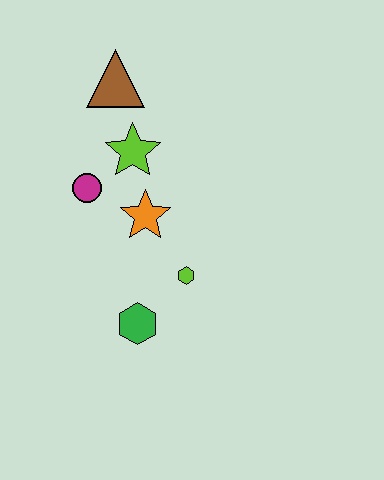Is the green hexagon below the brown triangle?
Yes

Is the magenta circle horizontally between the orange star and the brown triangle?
No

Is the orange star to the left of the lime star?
No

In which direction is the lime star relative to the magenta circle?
The lime star is to the right of the magenta circle.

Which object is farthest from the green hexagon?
The brown triangle is farthest from the green hexagon.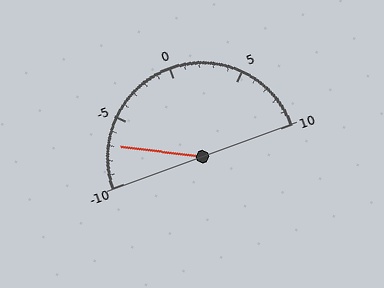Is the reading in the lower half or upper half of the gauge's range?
The reading is in the lower half of the range (-10 to 10).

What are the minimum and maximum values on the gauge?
The gauge ranges from -10 to 10.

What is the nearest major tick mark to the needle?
The nearest major tick mark is -5.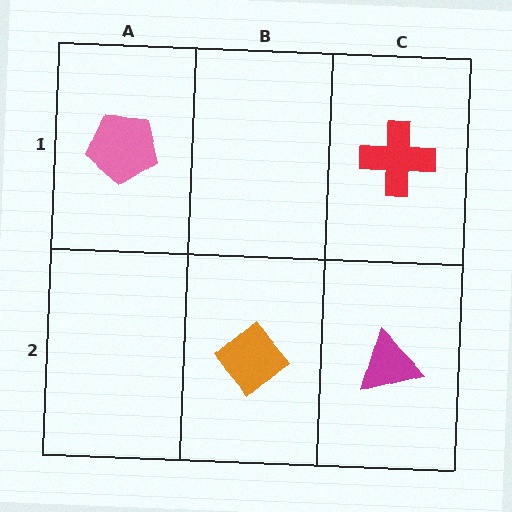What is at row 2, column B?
An orange diamond.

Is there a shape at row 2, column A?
No, that cell is empty.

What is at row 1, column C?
A red cross.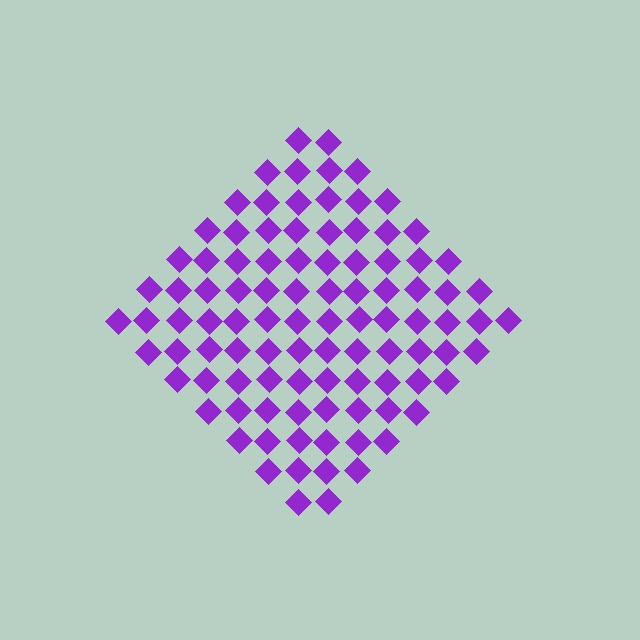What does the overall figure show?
The overall figure shows a diamond.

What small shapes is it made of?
It is made of small diamonds.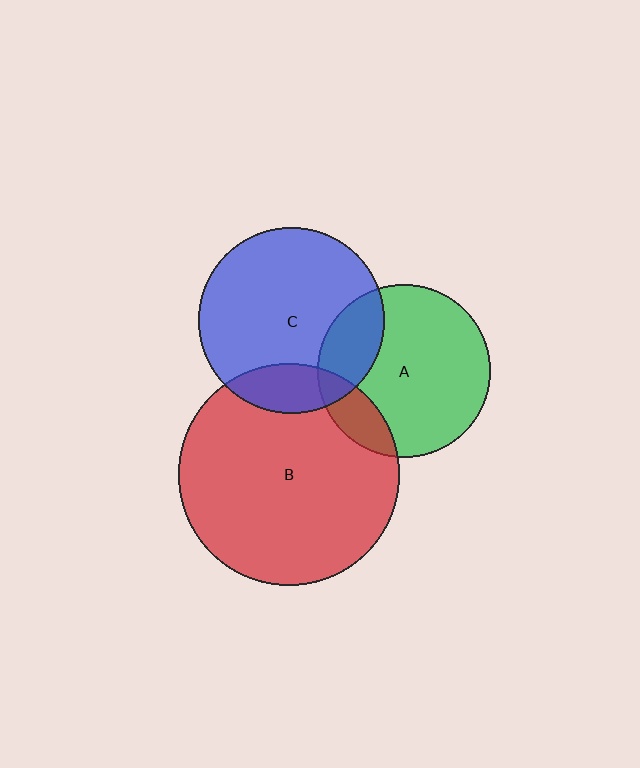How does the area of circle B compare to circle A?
Approximately 1.6 times.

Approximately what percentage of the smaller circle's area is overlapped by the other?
Approximately 15%.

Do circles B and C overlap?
Yes.